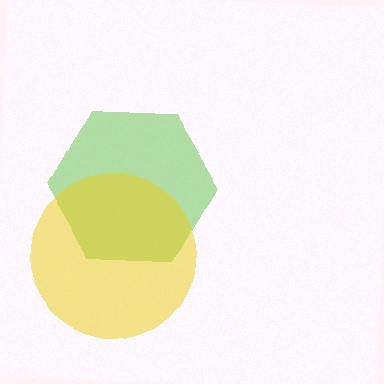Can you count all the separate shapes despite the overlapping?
Yes, there are 2 separate shapes.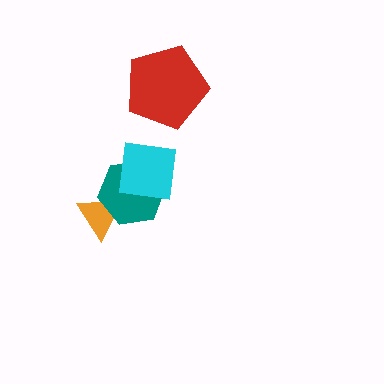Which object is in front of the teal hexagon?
The cyan square is in front of the teal hexagon.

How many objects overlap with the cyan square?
1 object overlaps with the cyan square.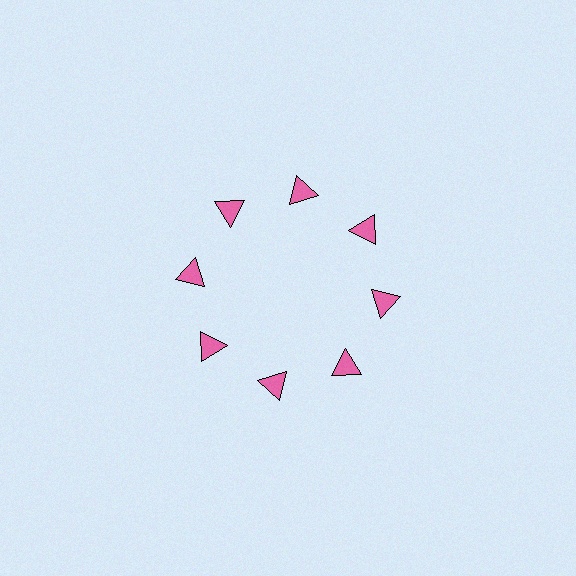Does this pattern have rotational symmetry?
Yes, this pattern has 8-fold rotational symmetry. It looks the same after rotating 45 degrees around the center.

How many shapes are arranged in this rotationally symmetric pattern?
There are 8 shapes, arranged in 8 groups of 1.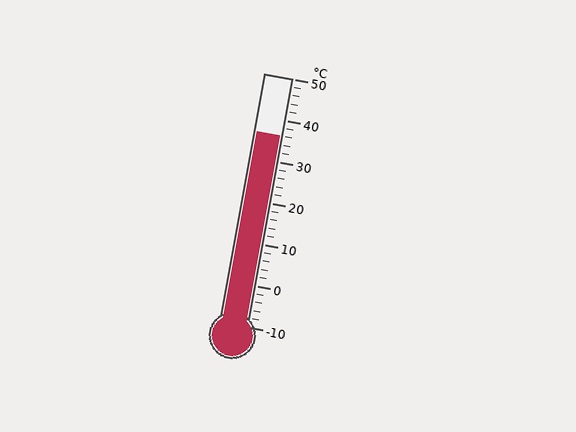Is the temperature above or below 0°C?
The temperature is above 0°C.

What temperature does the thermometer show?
The thermometer shows approximately 36°C.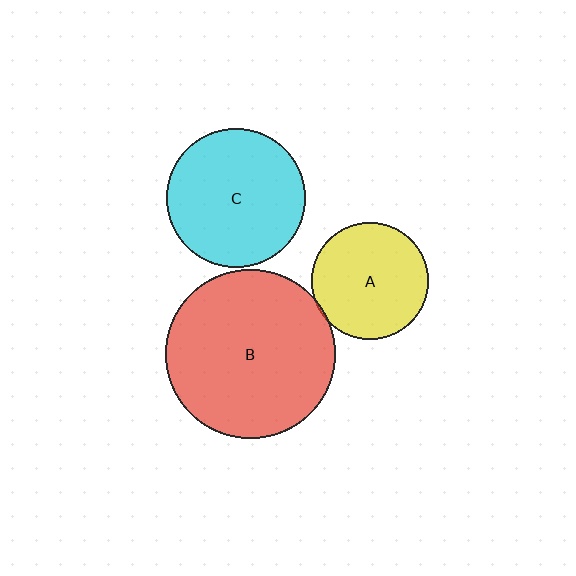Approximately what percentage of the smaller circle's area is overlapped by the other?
Approximately 5%.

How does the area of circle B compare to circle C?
Approximately 1.5 times.